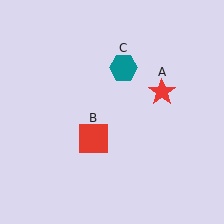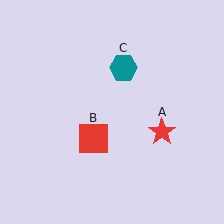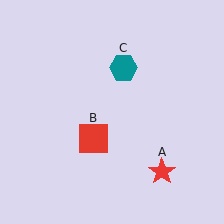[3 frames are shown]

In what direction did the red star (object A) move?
The red star (object A) moved down.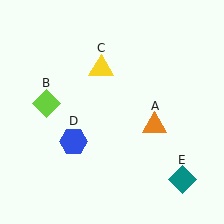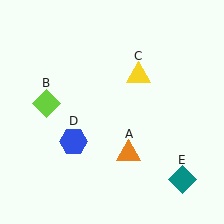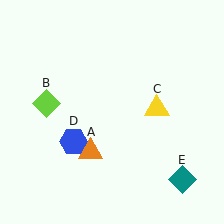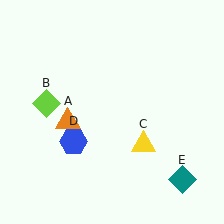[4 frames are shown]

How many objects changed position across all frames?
2 objects changed position: orange triangle (object A), yellow triangle (object C).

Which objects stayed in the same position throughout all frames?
Lime diamond (object B) and blue hexagon (object D) and teal diamond (object E) remained stationary.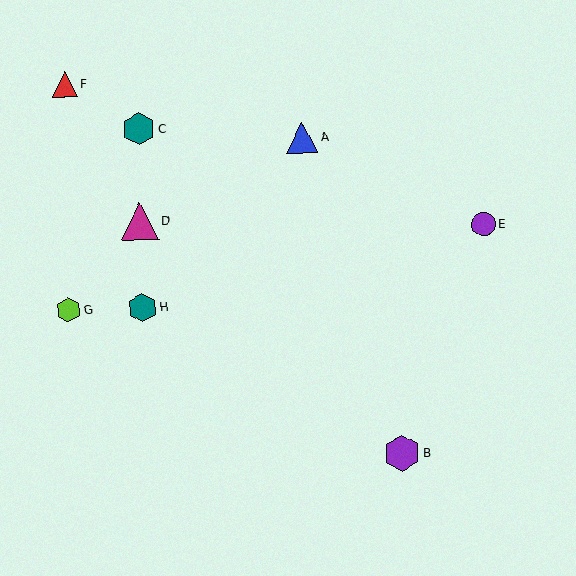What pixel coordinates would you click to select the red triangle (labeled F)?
Click at (65, 85) to select the red triangle F.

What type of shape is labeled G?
Shape G is a lime hexagon.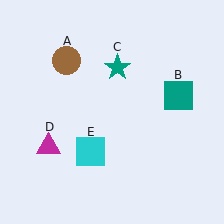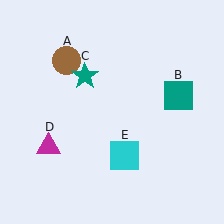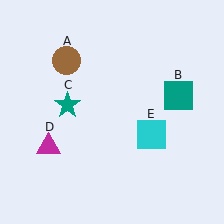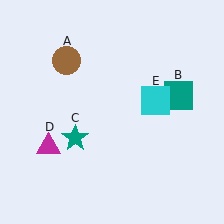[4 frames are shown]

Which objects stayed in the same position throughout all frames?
Brown circle (object A) and teal square (object B) and magenta triangle (object D) remained stationary.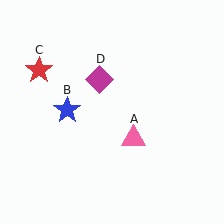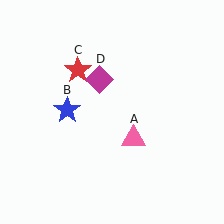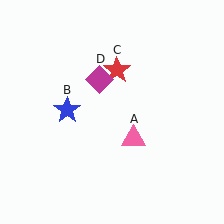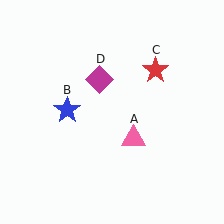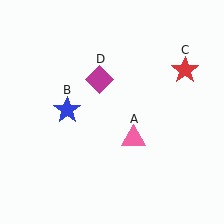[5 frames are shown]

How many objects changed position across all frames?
1 object changed position: red star (object C).